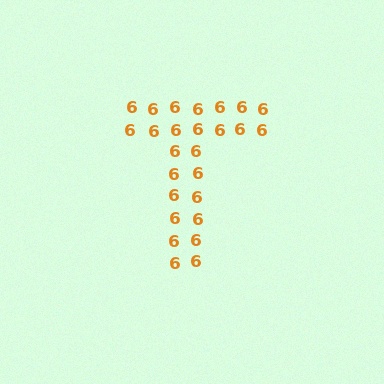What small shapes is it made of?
It is made of small digit 6's.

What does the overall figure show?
The overall figure shows the letter T.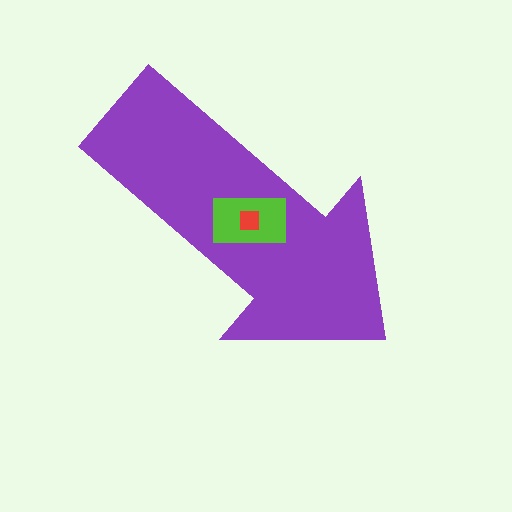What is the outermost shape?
The purple arrow.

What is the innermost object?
The red square.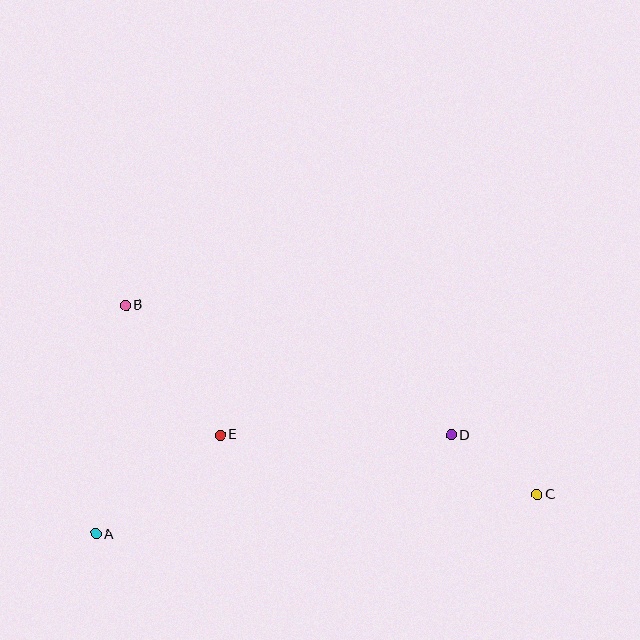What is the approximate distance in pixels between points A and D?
The distance between A and D is approximately 369 pixels.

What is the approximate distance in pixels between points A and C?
The distance between A and C is approximately 443 pixels.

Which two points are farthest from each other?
Points B and C are farthest from each other.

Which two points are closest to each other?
Points C and D are closest to each other.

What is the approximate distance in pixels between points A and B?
The distance between A and B is approximately 231 pixels.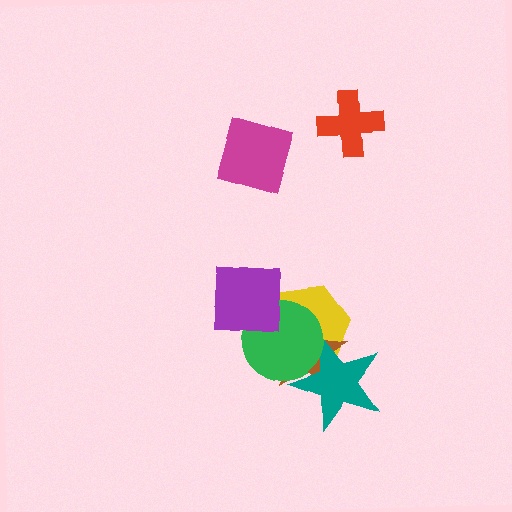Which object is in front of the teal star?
The green circle is in front of the teal star.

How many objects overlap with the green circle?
4 objects overlap with the green circle.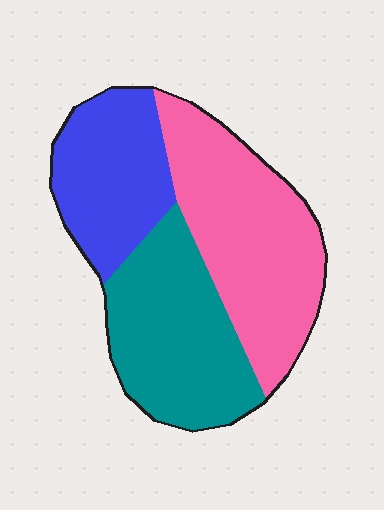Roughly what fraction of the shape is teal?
Teal takes up between a quarter and a half of the shape.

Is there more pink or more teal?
Pink.